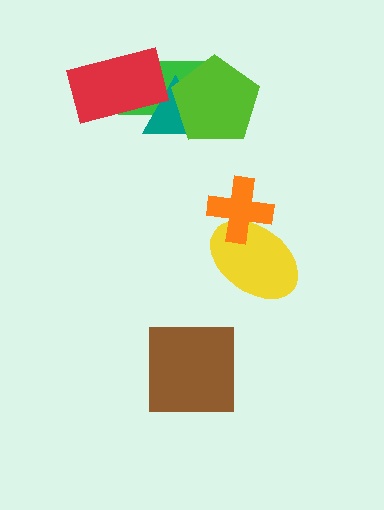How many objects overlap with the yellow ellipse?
1 object overlaps with the yellow ellipse.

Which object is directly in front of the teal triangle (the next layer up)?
The red rectangle is directly in front of the teal triangle.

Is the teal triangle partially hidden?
Yes, it is partially covered by another shape.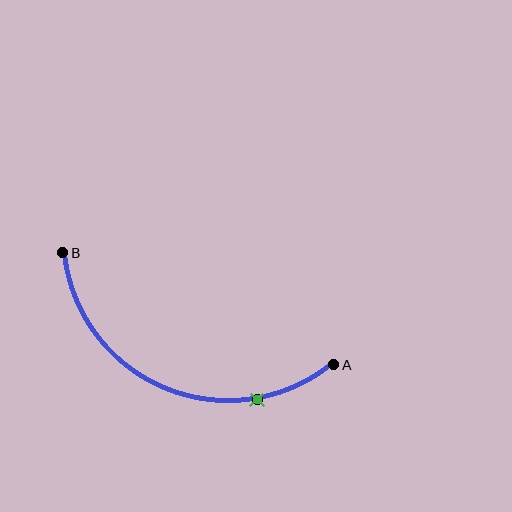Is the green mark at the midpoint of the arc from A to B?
No. The green mark lies on the arc but is closer to endpoint A. The arc midpoint would be at the point on the curve equidistant along the arc from both A and B.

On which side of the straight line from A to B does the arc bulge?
The arc bulges below the straight line connecting A and B.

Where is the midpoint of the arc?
The arc midpoint is the point on the curve farthest from the straight line joining A and B. It sits below that line.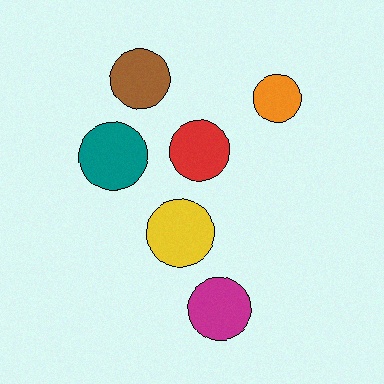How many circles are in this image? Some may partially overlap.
There are 6 circles.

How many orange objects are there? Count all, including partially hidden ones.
There is 1 orange object.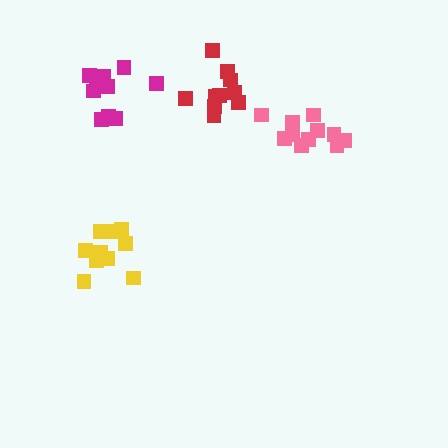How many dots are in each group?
Group 1: 11 dots, Group 2: 10 dots, Group 3: 11 dots, Group 4: 11 dots (43 total).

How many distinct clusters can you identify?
There are 4 distinct clusters.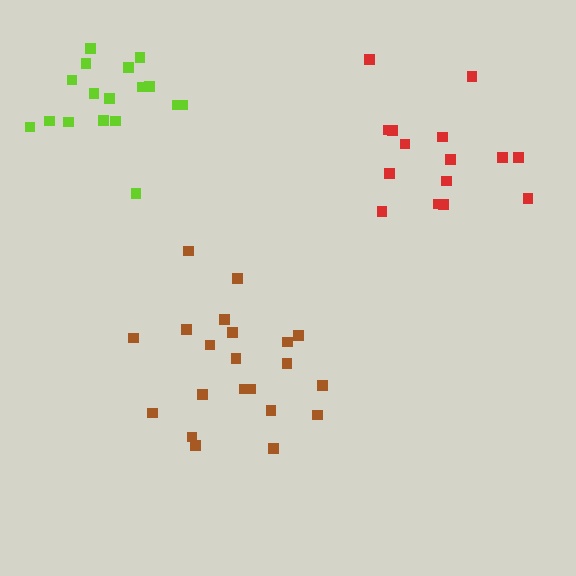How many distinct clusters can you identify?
There are 3 distinct clusters.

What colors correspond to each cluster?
The clusters are colored: brown, red, lime.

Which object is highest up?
The lime cluster is topmost.